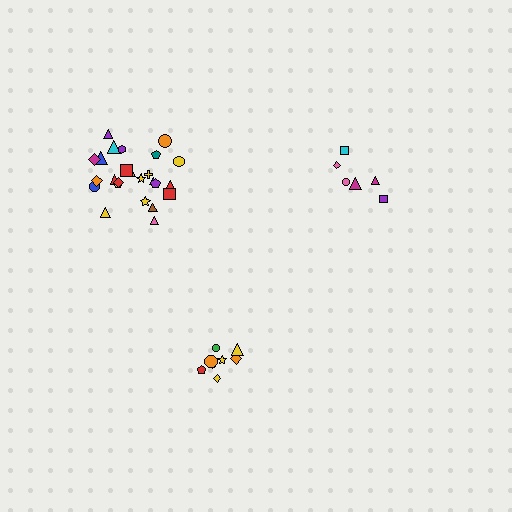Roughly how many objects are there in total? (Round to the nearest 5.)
Roughly 40 objects in total.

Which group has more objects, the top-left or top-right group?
The top-left group.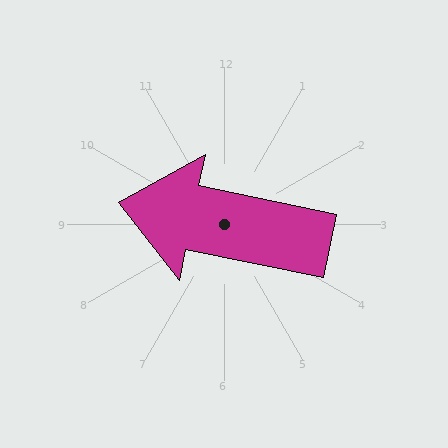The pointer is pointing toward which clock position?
Roughly 9 o'clock.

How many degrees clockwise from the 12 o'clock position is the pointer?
Approximately 282 degrees.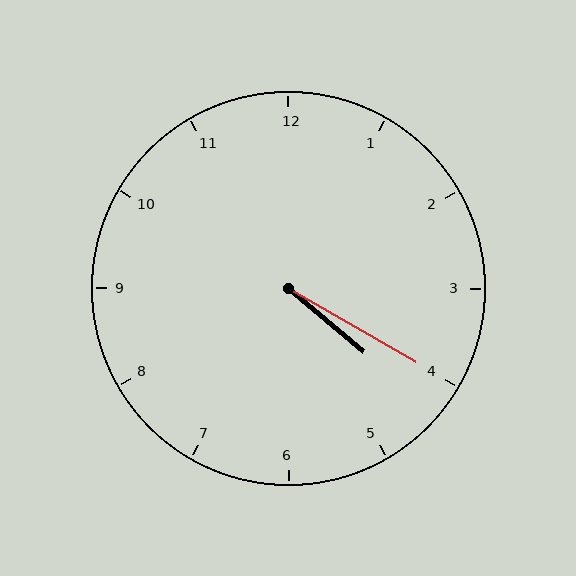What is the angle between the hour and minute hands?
Approximately 10 degrees.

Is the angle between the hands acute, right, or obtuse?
It is acute.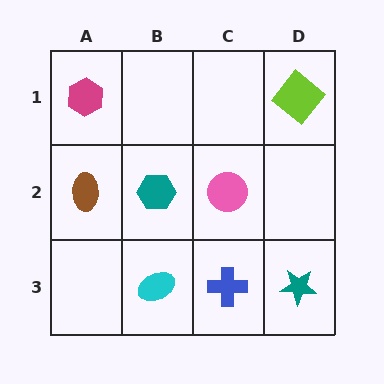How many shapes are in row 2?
3 shapes.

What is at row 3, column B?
A cyan ellipse.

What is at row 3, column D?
A teal star.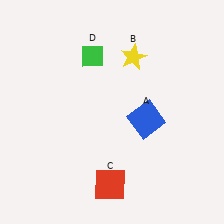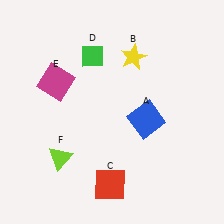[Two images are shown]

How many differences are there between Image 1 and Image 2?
There are 2 differences between the two images.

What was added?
A magenta square (E), a lime triangle (F) were added in Image 2.